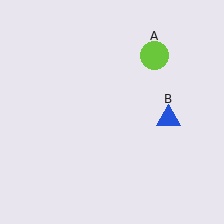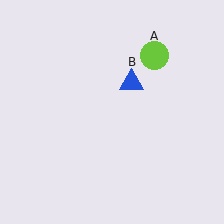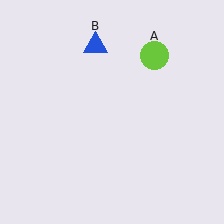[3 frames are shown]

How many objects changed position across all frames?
1 object changed position: blue triangle (object B).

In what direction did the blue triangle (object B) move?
The blue triangle (object B) moved up and to the left.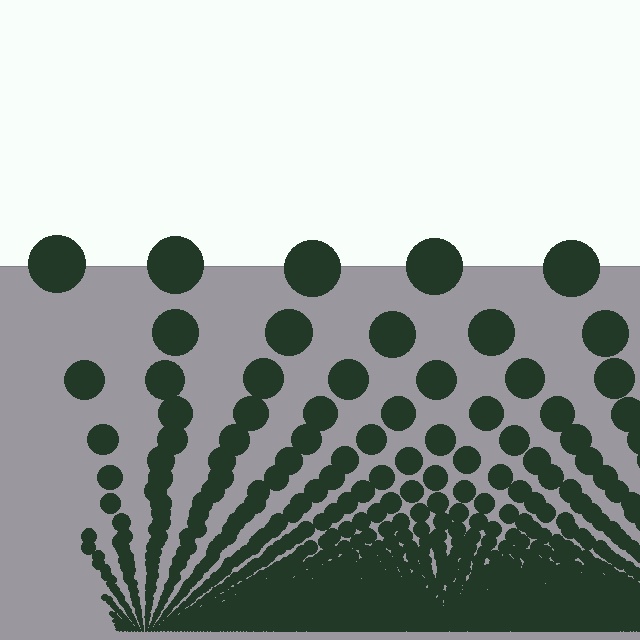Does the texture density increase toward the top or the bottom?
Density increases toward the bottom.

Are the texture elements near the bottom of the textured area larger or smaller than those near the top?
Smaller. The gradient is inverted — elements near the bottom are smaller and denser.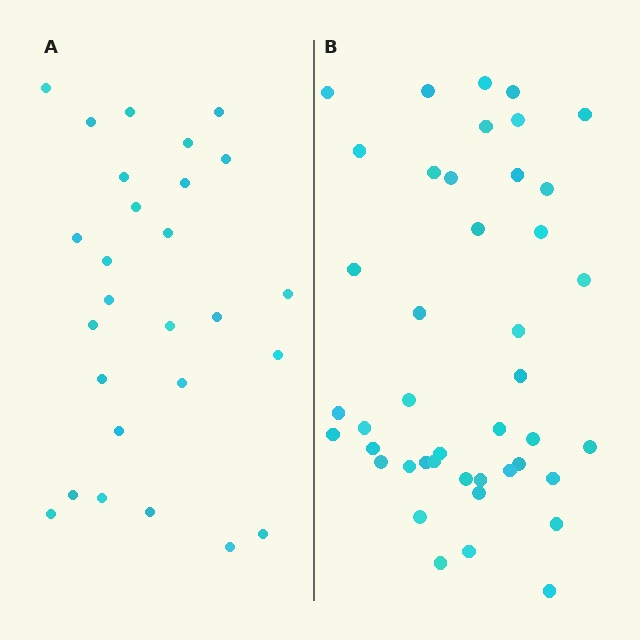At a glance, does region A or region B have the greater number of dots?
Region B (the right region) has more dots.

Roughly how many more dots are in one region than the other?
Region B has approximately 15 more dots than region A.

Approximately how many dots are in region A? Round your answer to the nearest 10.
About 30 dots. (The exact count is 27, which rounds to 30.)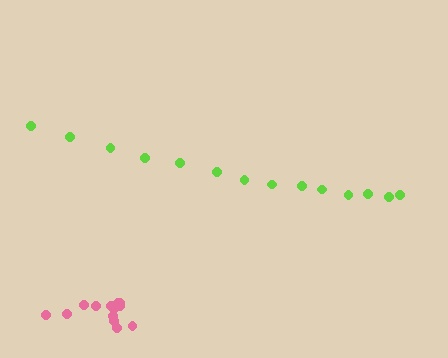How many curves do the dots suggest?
There are 2 distinct paths.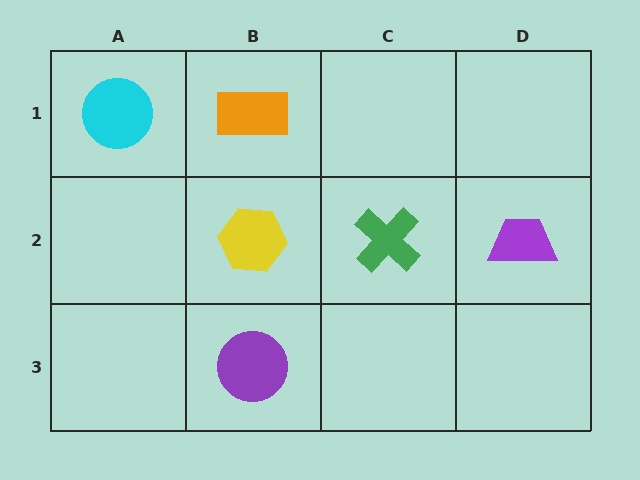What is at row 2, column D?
A purple trapezoid.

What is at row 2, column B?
A yellow hexagon.